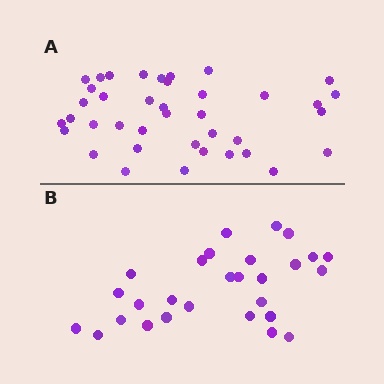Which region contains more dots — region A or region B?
Region A (the top region) has more dots.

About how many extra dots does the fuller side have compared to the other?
Region A has roughly 12 or so more dots than region B.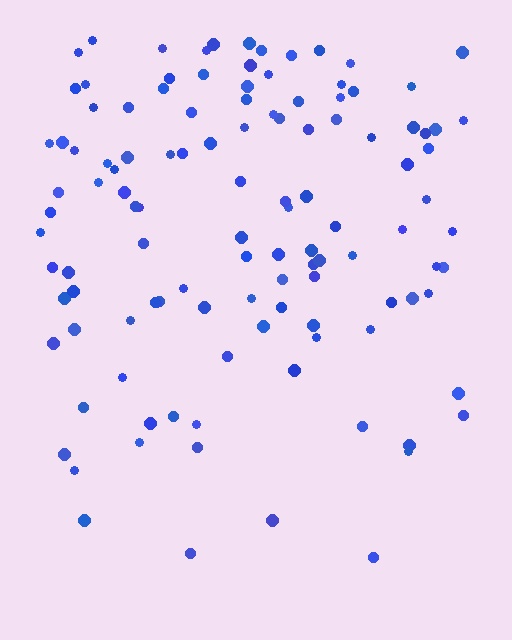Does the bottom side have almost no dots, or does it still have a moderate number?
Still a moderate number, just noticeably fewer than the top.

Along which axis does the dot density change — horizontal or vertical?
Vertical.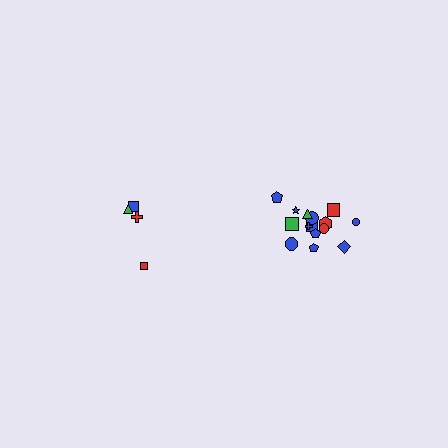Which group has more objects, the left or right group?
The right group.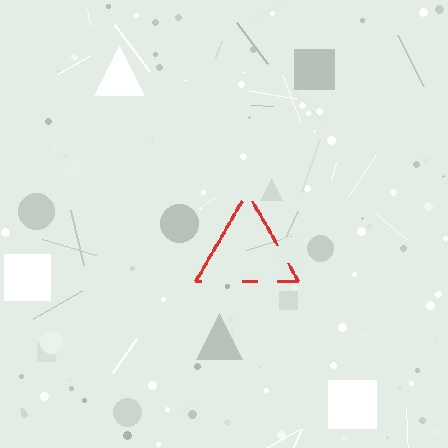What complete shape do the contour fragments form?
The contour fragments form a triangle.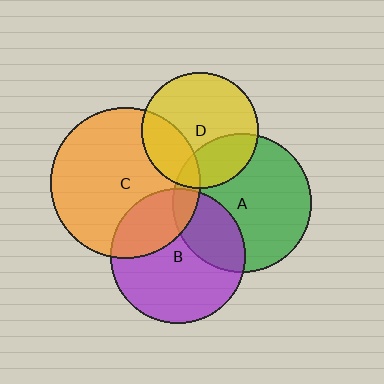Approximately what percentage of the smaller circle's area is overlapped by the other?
Approximately 25%.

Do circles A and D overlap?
Yes.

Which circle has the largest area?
Circle C (orange).